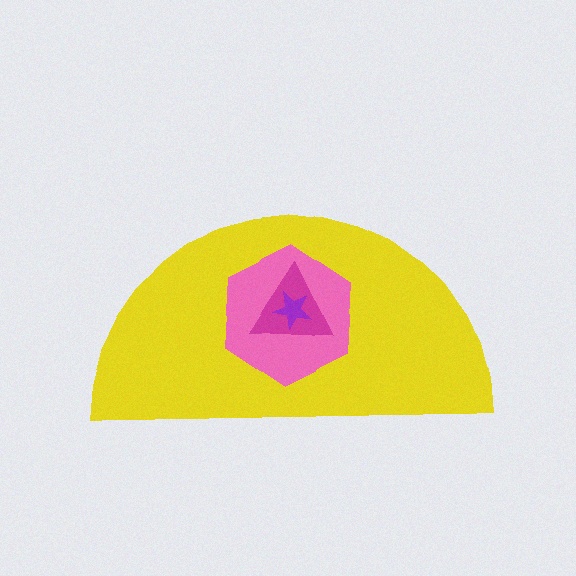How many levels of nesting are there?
4.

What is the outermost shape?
The yellow semicircle.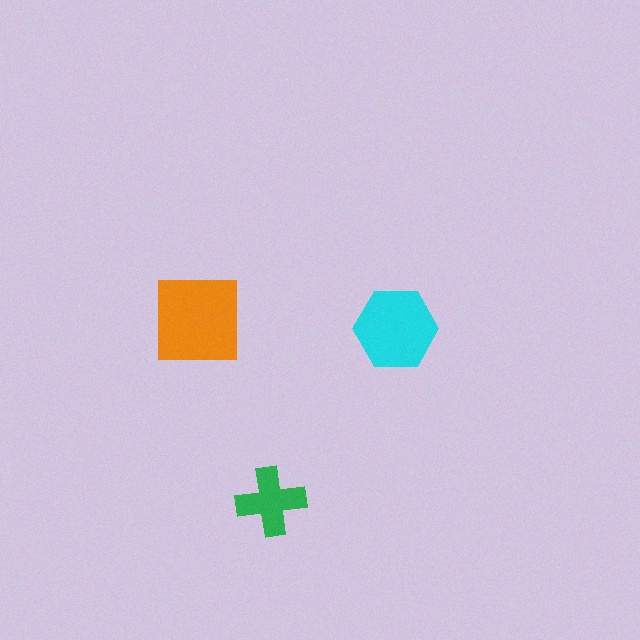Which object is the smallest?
The green cross.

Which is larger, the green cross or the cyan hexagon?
The cyan hexagon.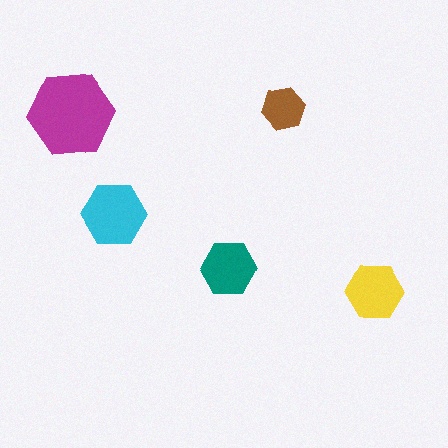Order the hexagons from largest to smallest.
the magenta one, the cyan one, the yellow one, the teal one, the brown one.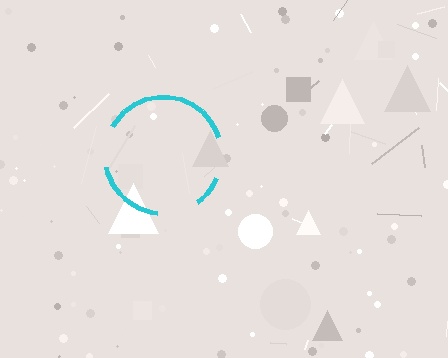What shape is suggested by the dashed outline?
The dashed outline suggests a circle.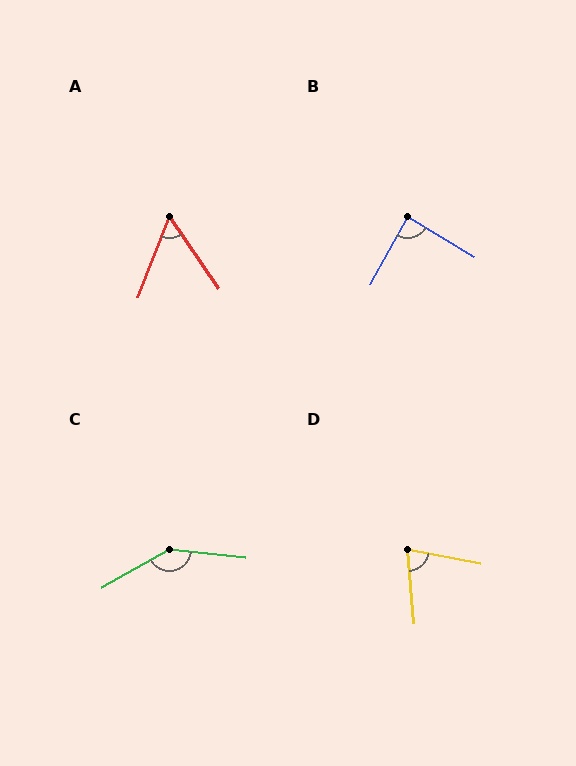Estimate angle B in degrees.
Approximately 88 degrees.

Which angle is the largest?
C, at approximately 145 degrees.